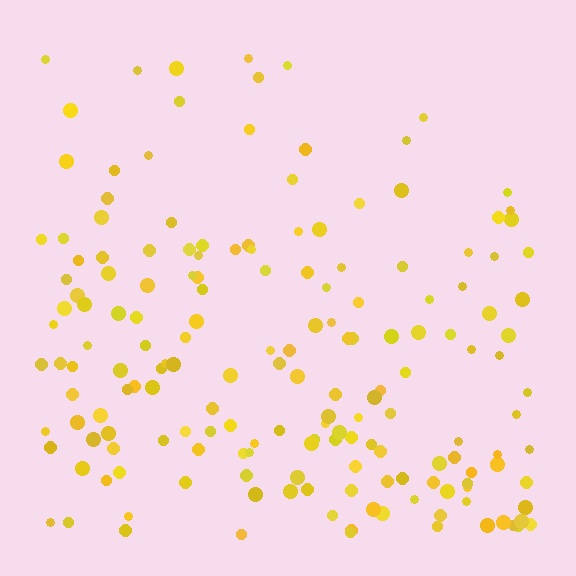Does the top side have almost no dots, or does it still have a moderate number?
Still a moderate number, just noticeably fewer than the bottom.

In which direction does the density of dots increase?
From top to bottom, with the bottom side densest.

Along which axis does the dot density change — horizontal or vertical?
Vertical.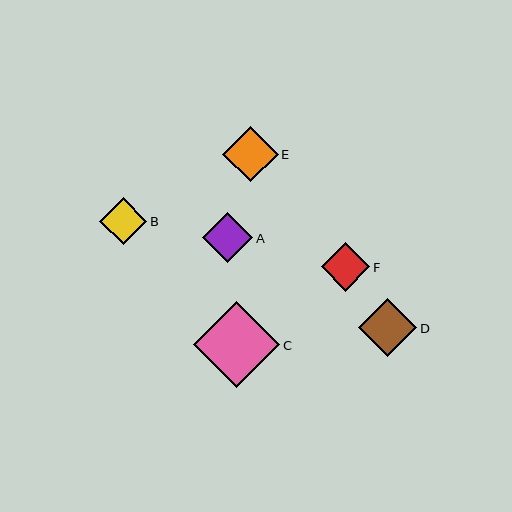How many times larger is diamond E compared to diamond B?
Diamond E is approximately 1.2 times the size of diamond B.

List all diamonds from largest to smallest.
From largest to smallest: C, D, E, A, F, B.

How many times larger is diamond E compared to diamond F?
Diamond E is approximately 1.1 times the size of diamond F.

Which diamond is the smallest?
Diamond B is the smallest with a size of approximately 47 pixels.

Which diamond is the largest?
Diamond C is the largest with a size of approximately 86 pixels.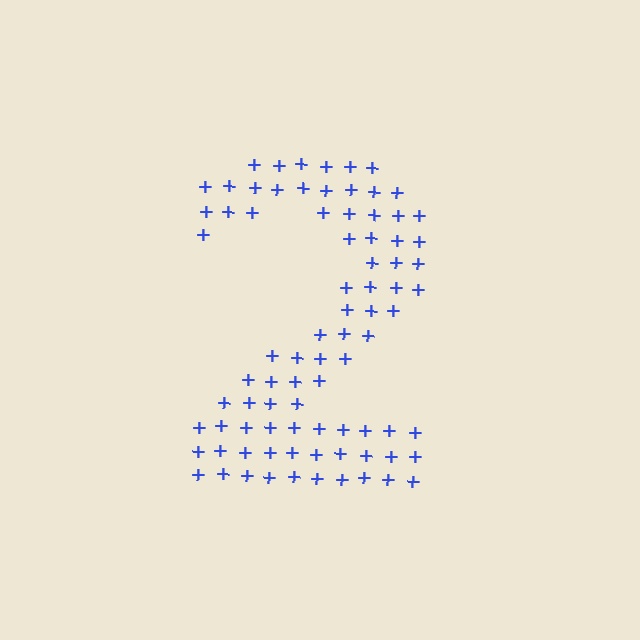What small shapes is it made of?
It is made of small plus signs.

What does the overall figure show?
The overall figure shows the digit 2.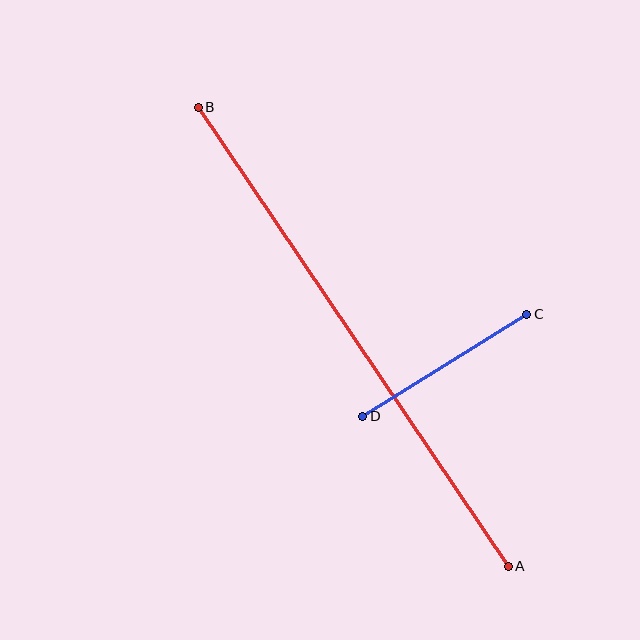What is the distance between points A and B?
The distance is approximately 554 pixels.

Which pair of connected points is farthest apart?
Points A and B are farthest apart.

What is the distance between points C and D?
The distance is approximately 193 pixels.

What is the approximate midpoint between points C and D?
The midpoint is at approximately (445, 365) pixels.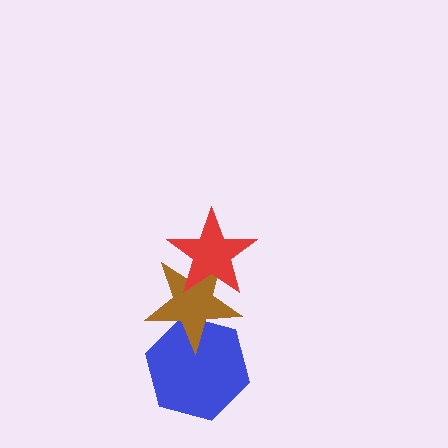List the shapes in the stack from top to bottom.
From top to bottom: the red star, the brown star, the blue hexagon.